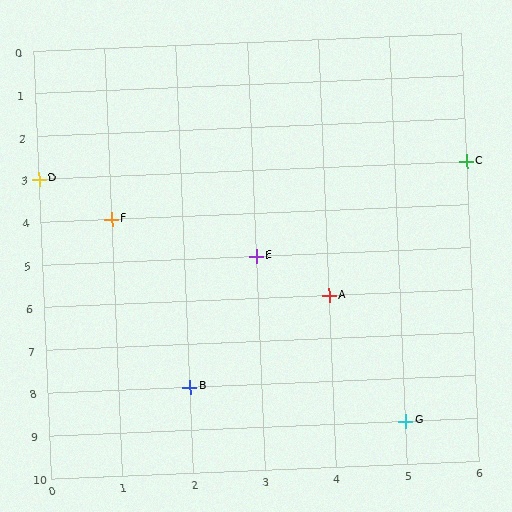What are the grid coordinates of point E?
Point E is at grid coordinates (3, 5).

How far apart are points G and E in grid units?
Points G and E are 2 columns and 4 rows apart (about 4.5 grid units diagonally).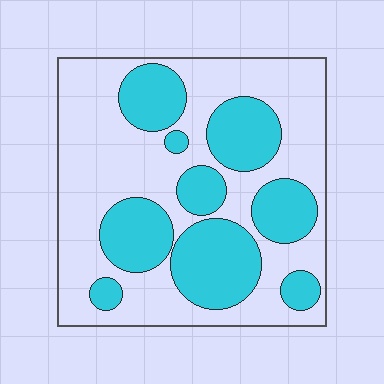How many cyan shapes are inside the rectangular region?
9.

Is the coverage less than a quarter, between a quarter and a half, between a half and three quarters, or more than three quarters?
Between a quarter and a half.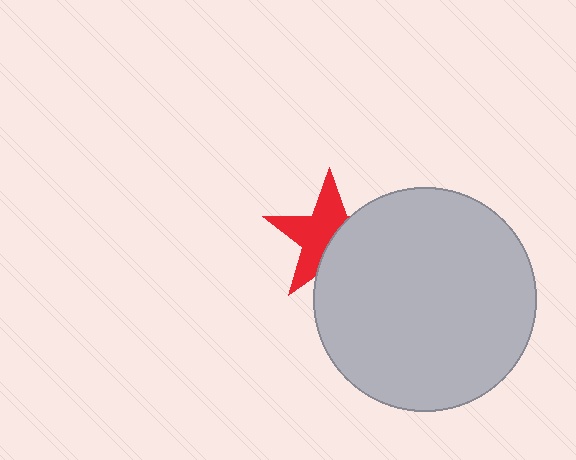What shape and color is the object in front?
The object in front is a light gray circle.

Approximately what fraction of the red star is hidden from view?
Roughly 43% of the red star is hidden behind the light gray circle.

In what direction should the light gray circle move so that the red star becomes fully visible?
The light gray circle should move right. That is the shortest direction to clear the overlap and leave the red star fully visible.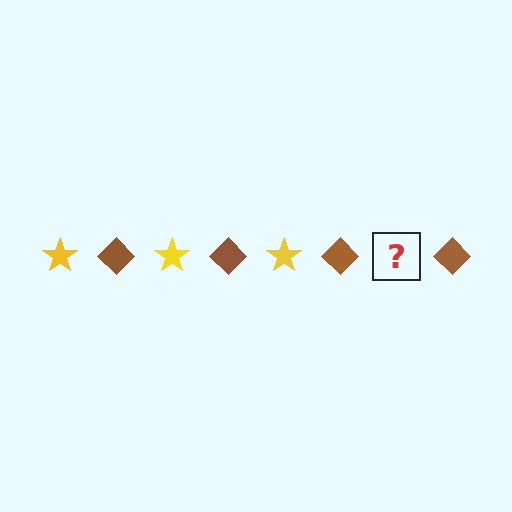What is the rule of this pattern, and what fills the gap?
The rule is that the pattern alternates between yellow star and brown diamond. The gap should be filled with a yellow star.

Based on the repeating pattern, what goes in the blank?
The blank should be a yellow star.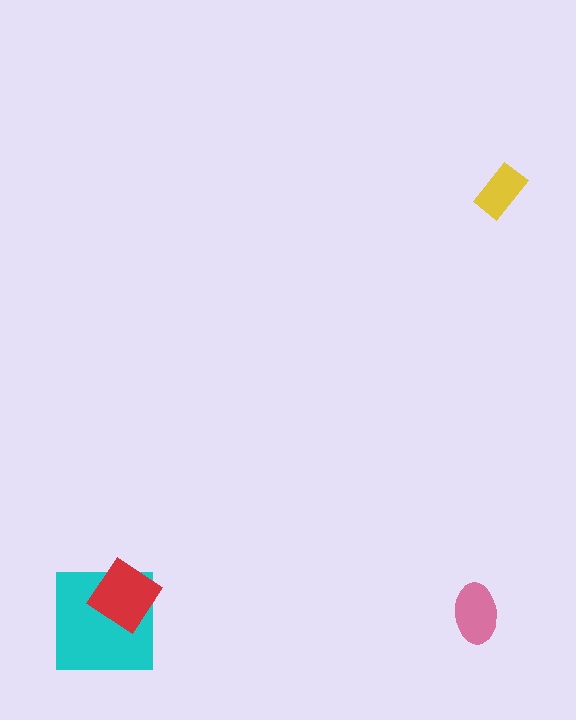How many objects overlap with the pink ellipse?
0 objects overlap with the pink ellipse.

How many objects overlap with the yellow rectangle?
0 objects overlap with the yellow rectangle.